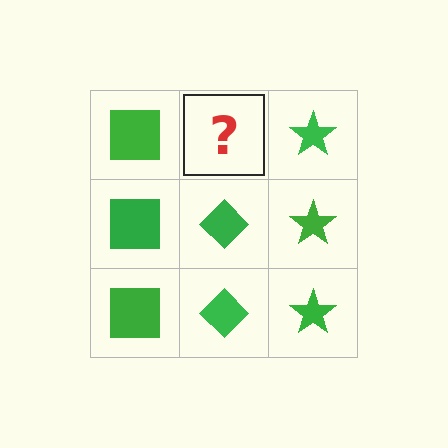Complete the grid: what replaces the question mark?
The question mark should be replaced with a green diamond.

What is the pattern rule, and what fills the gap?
The rule is that each column has a consistent shape. The gap should be filled with a green diamond.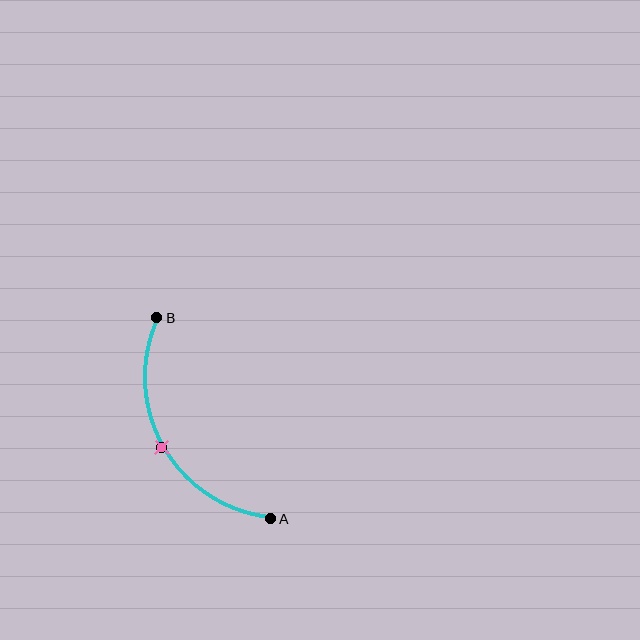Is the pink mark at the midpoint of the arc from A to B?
Yes. The pink mark lies on the arc at equal arc-length from both A and B — it is the arc midpoint.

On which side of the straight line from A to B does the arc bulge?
The arc bulges to the left of the straight line connecting A and B.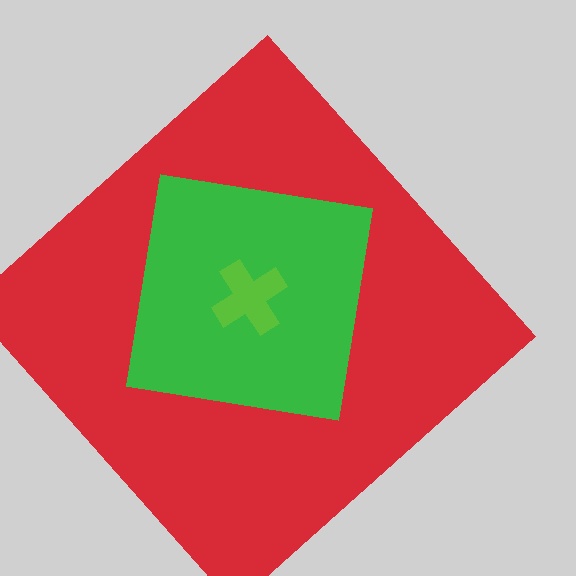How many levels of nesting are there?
3.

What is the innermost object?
The lime cross.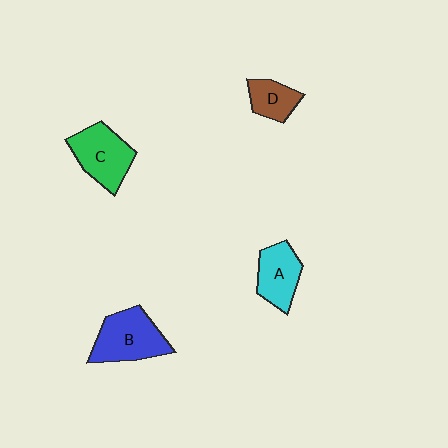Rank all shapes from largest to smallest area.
From largest to smallest: B (blue), C (green), A (cyan), D (brown).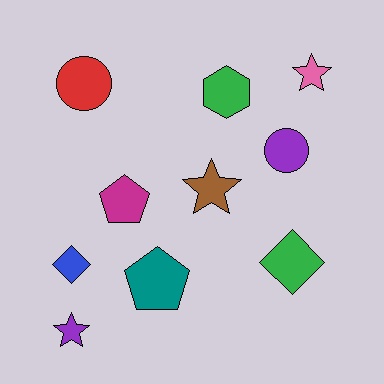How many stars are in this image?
There are 3 stars.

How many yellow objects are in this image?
There are no yellow objects.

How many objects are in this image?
There are 10 objects.